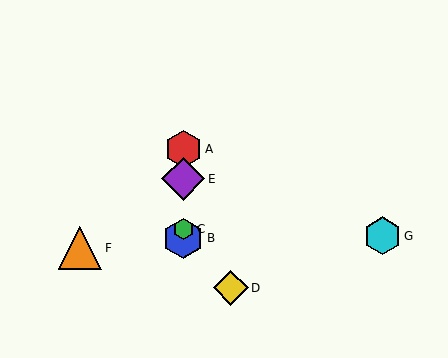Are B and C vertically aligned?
Yes, both are at x≈183.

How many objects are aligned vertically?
4 objects (A, B, C, E) are aligned vertically.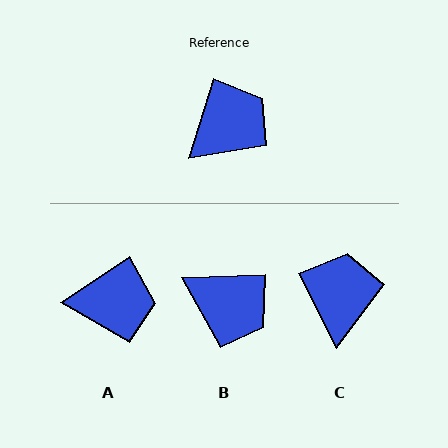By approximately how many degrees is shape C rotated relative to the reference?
Approximately 44 degrees counter-clockwise.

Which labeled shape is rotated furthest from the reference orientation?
B, about 70 degrees away.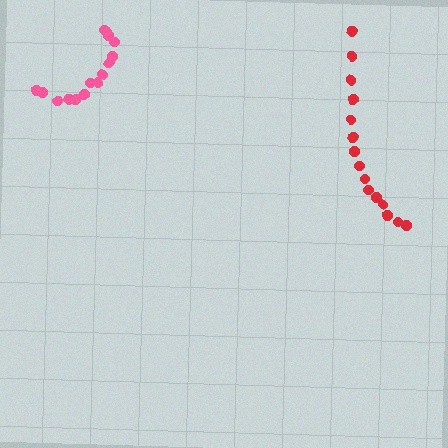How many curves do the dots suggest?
There are 2 distinct paths.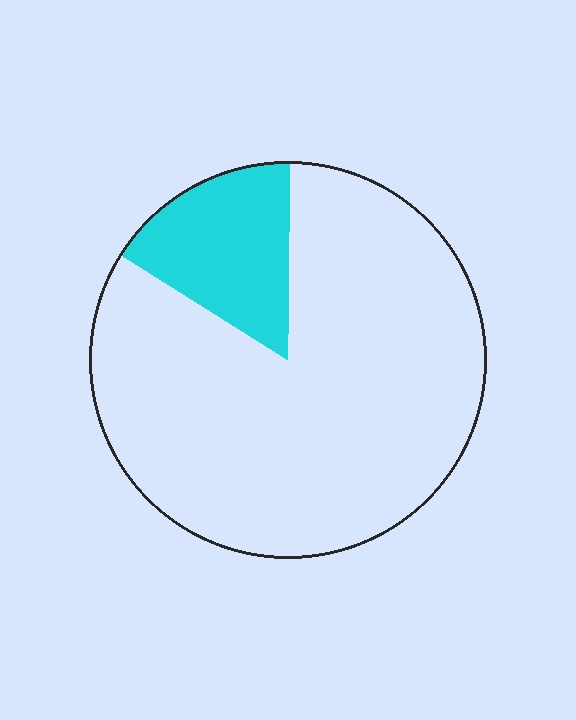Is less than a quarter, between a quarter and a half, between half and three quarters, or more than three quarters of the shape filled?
Less than a quarter.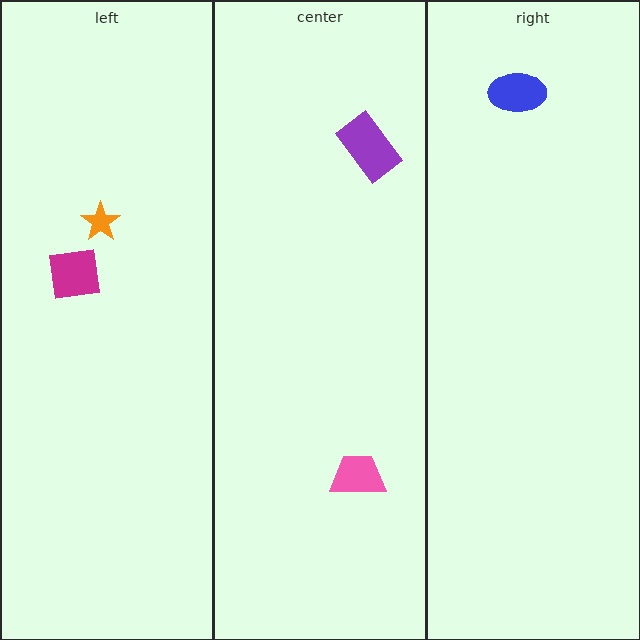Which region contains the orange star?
The left region.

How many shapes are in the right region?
1.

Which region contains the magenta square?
The left region.